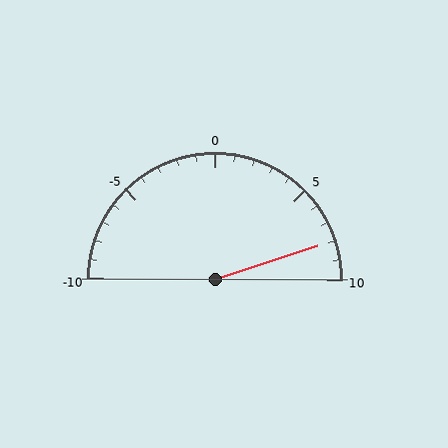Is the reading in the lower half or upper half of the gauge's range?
The reading is in the upper half of the range (-10 to 10).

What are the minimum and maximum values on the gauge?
The gauge ranges from -10 to 10.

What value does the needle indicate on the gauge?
The needle indicates approximately 8.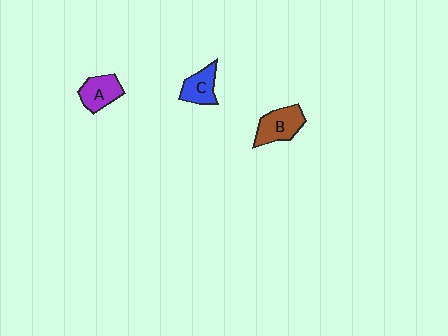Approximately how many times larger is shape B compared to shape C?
Approximately 1.3 times.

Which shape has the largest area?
Shape B (brown).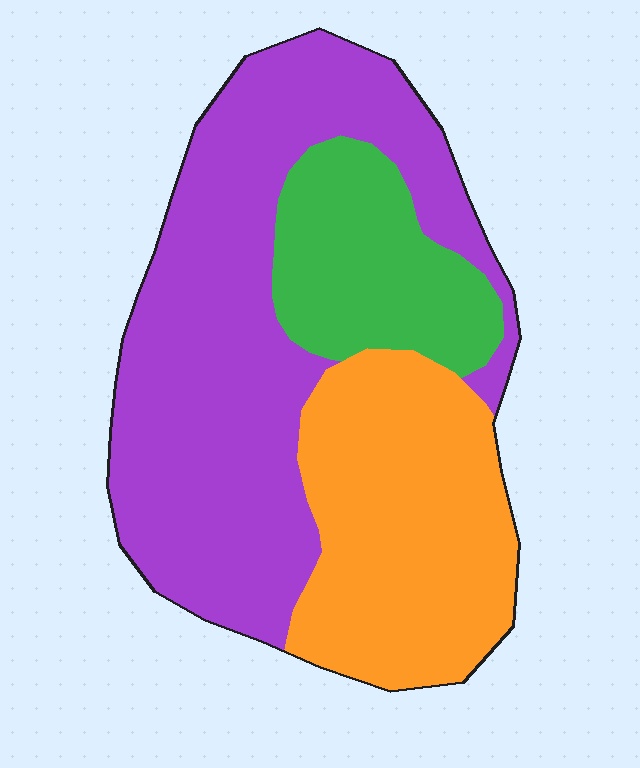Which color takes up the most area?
Purple, at roughly 50%.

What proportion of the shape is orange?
Orange takes up between a quarter and a half of the shape.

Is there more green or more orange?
Orange.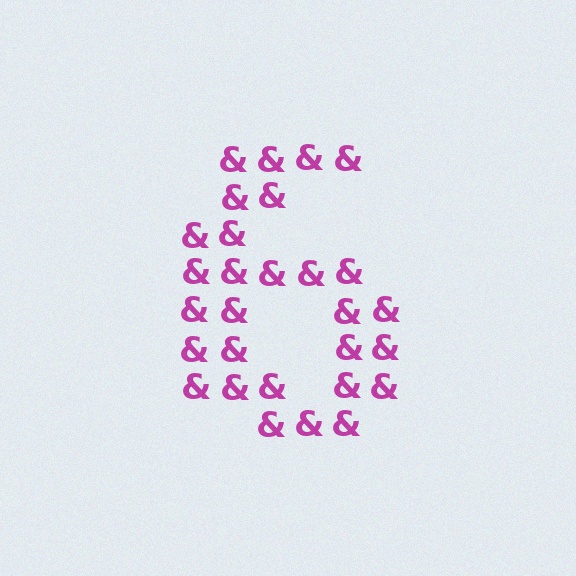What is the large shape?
The large shape is the digit 6.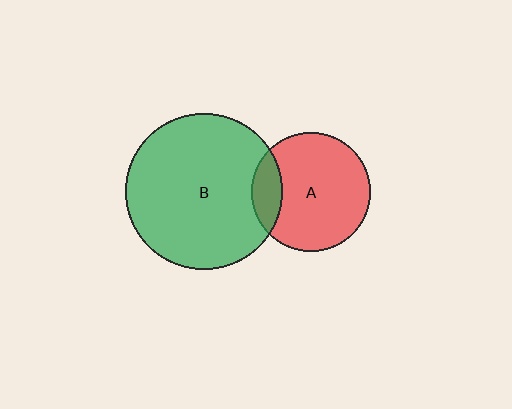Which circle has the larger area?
Circle B (green).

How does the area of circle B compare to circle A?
Approximately 1.7 times.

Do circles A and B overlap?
Yes.